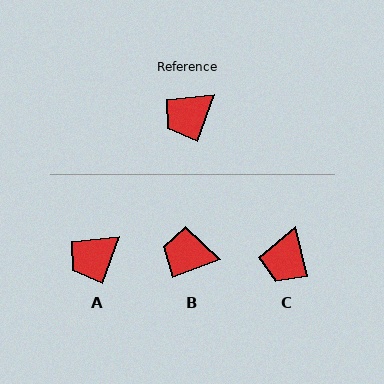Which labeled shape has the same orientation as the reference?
A.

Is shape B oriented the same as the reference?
No, it is off by about 50 degrees.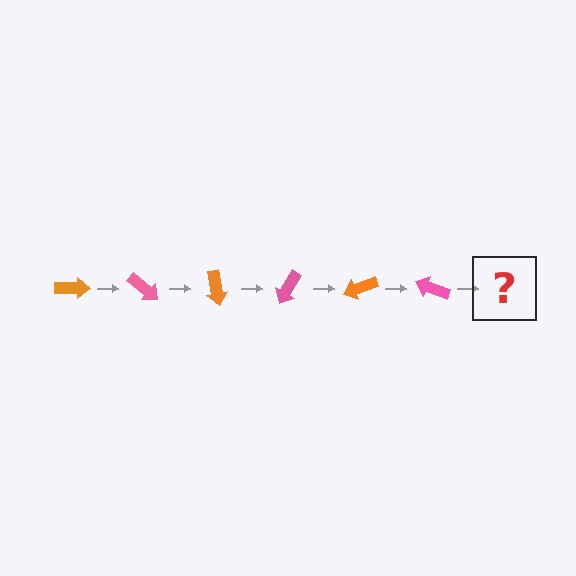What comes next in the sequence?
The next element should be an orange arrow, rotated 240 degrees from the start.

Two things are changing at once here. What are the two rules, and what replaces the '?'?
The two rules are that it rotates 40 degrees each step and the color cycles through orange and pink. The '?' should be an orange arrow, rotated 240 degrees from the start.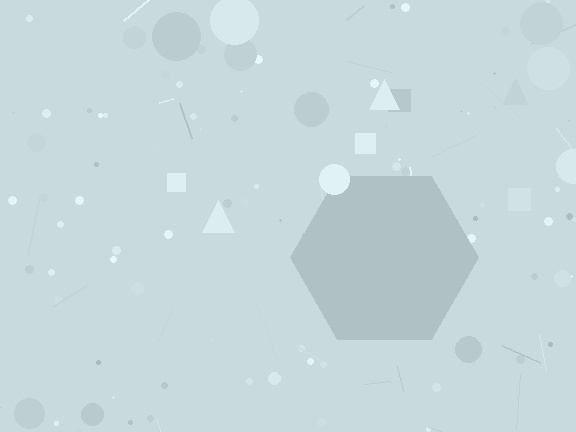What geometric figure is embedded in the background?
A hexagon is embedded in the background.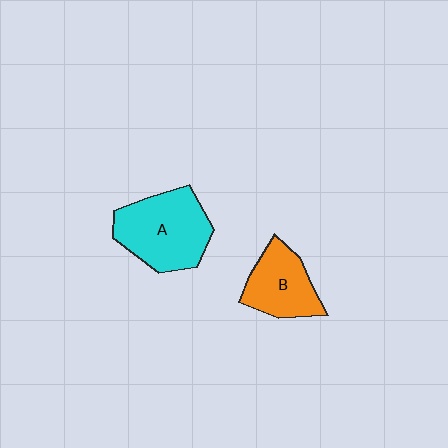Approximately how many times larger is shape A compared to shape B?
Approximately 1.4 times.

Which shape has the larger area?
Shape A (cyan).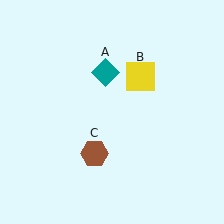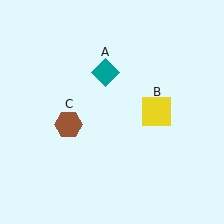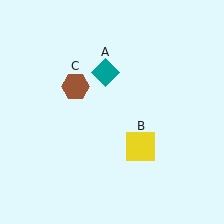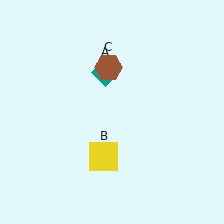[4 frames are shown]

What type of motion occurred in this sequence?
The yellow square (object B), brown hexagon (object C) rotated clockwise around the center of the scene.